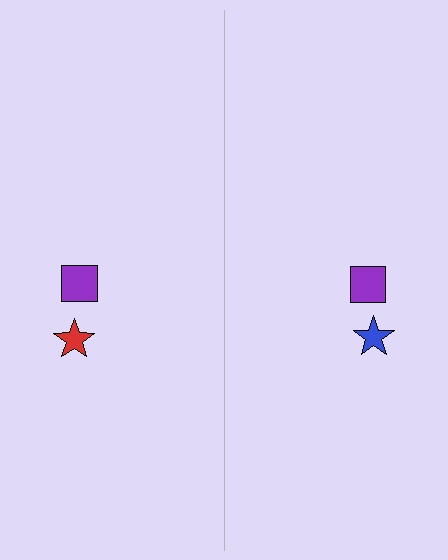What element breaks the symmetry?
The blue star on the right side breaks the symmetry — its mirror counterpart is red.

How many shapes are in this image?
There are 4 shapes in this image.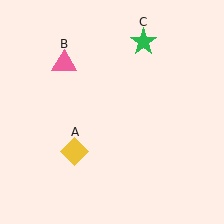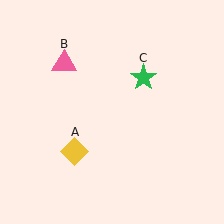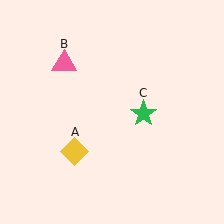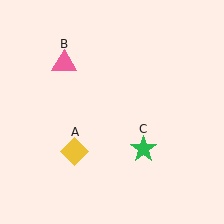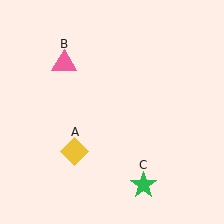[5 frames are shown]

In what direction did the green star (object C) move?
The green star (object C) moved down.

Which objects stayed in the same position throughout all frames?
Yellow diamond (object A) and pink triangle (object B) remained stationary.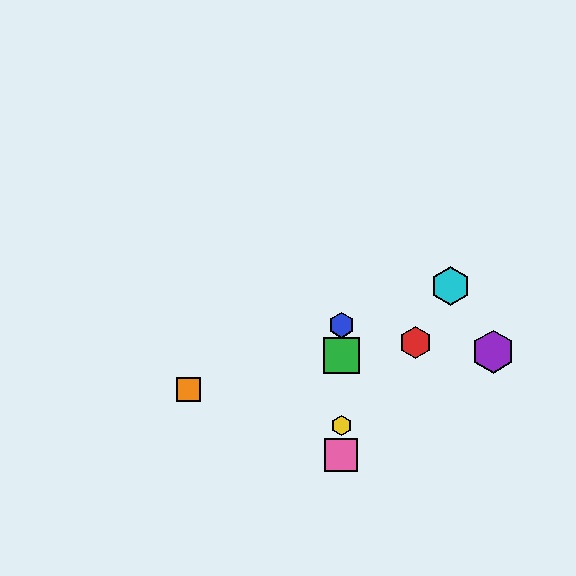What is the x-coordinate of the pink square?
The pink square is at x≈341.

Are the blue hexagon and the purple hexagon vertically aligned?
No, the blue hexagon is at x≈341 and the purple hexagon is at x≈493.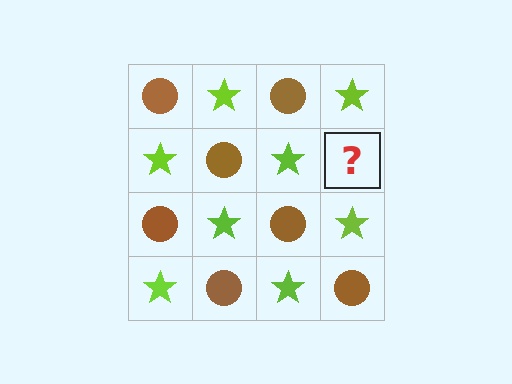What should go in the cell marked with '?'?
The missing cell should contain a brown circle.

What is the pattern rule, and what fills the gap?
The rule is that it alternates brown circle and lime star in a checkerboard pattern. The gap should be filled with a brown circle.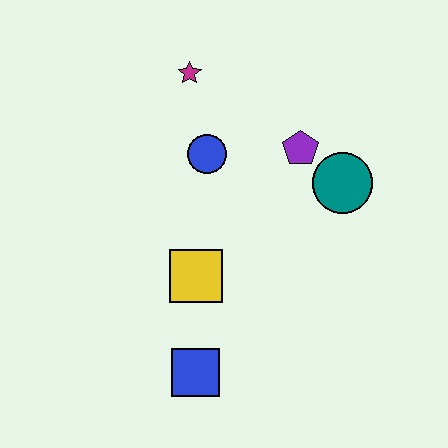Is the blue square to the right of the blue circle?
No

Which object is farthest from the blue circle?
The blue square is farthest from the blue circle.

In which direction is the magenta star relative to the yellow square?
The magenta star is above the yellow square.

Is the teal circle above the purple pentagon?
No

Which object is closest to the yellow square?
The blue square is closest to the yellow square.